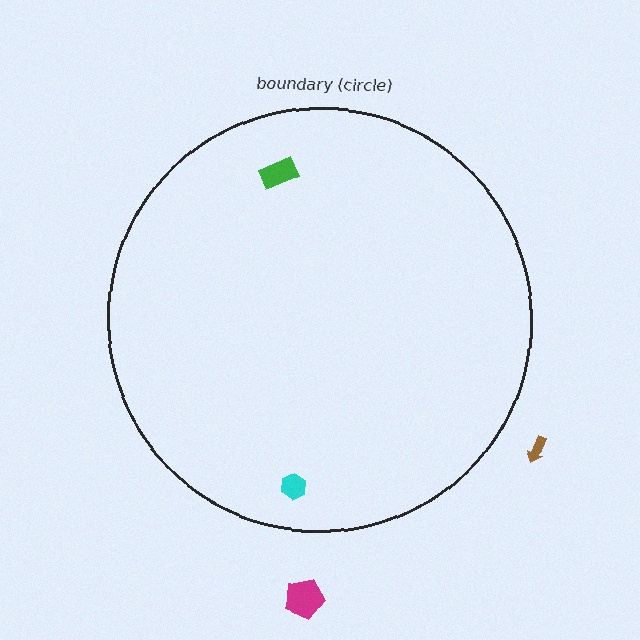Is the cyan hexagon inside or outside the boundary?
Inside.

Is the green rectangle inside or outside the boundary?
Inside.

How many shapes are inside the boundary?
2 inside, 2 outside.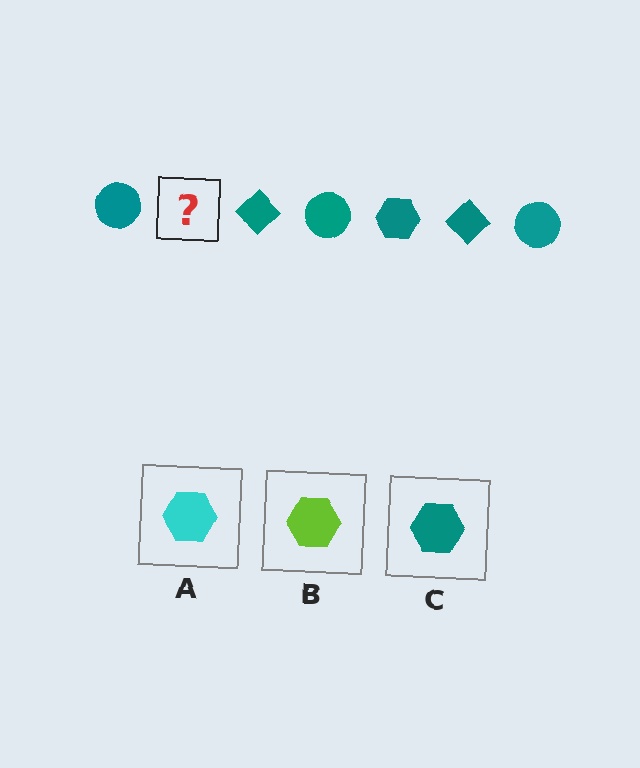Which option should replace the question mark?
Option C.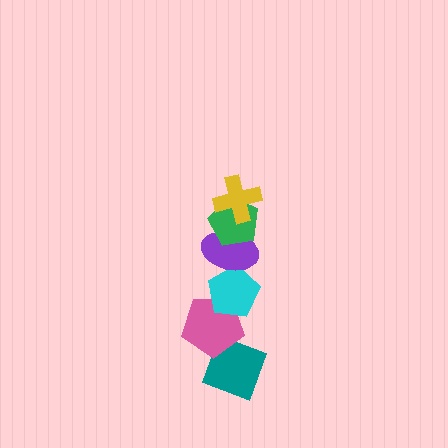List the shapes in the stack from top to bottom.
From top to bottom: the yellow cross, the green pentagon, the purple ellipse, the cyan pentagon, the pink pentagon, the teal diamond.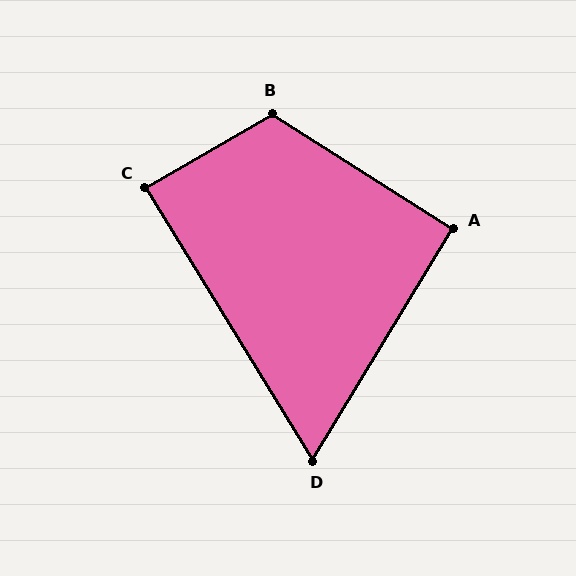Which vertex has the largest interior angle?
B, at approximately 117 degrees.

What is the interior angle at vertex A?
Approximately 92 degrees (approximately right).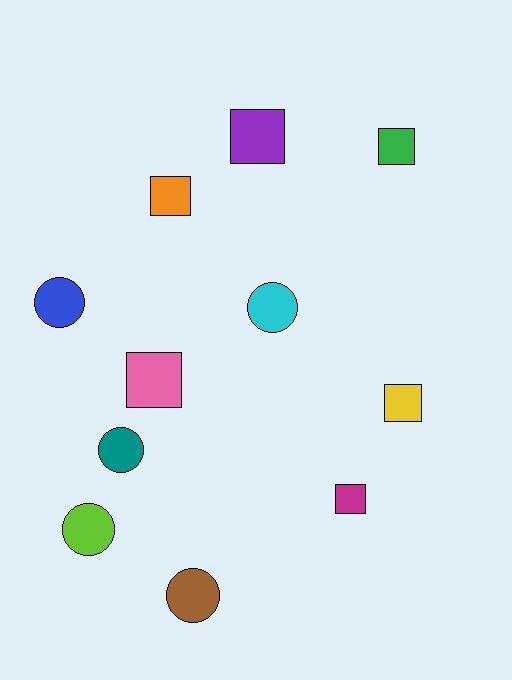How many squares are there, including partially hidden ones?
There are 6 squares.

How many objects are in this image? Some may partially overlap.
There are 11 objects.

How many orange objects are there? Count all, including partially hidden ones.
There is 1 orange object.